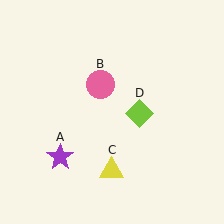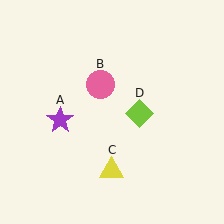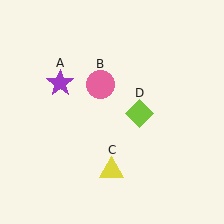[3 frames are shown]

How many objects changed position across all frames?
1 object changed position: purple star (object A).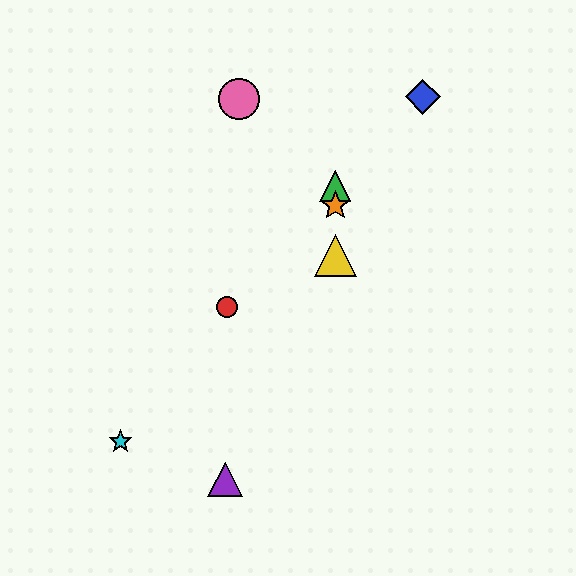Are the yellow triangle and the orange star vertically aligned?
Yes, both are at x≈335.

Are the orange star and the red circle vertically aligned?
No, the orange star is at x≈335 and the red circle is at x≈227.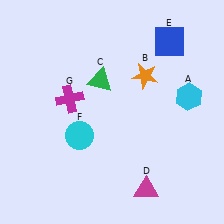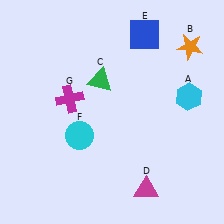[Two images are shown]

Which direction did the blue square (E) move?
The blue square (E) moved left.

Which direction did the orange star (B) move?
The orange star (B) moved right.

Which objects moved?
The objects that moved are: the orange star (B), the blue square (E).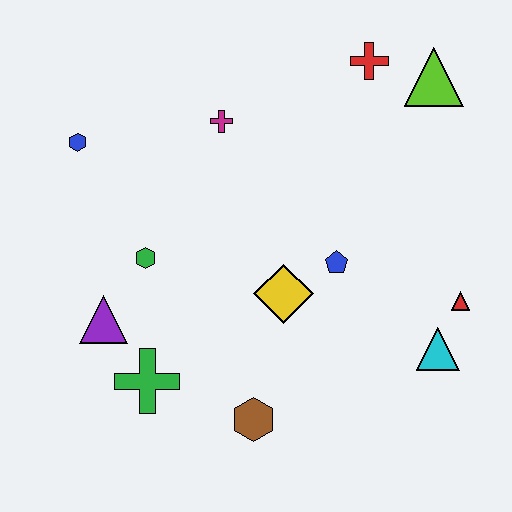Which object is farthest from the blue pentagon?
The blue hexagon is farthest from the blue pentagon.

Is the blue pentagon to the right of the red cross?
No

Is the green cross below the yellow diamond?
Yes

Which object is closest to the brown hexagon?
The green cross is closest to the brown hexagon.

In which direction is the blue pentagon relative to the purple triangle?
The blue pentagon is to the right of the purple triangle.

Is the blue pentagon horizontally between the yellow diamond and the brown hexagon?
No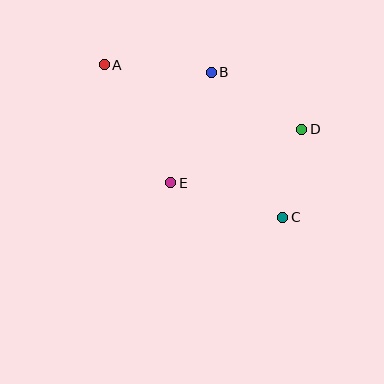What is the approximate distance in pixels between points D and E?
The distance between D and E is approximately 141 pixels.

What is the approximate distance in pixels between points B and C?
The distance between B and C is approximately 161 pixels.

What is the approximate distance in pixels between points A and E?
The distance between A and E is approximately 136 pixels.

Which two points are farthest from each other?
Points A and C are farthest from each other.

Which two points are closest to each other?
Points C and D are closest to each other.